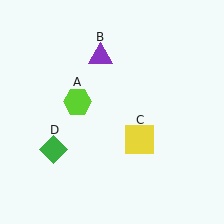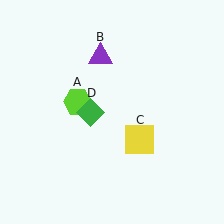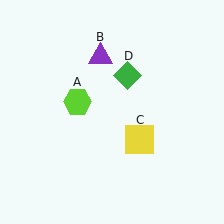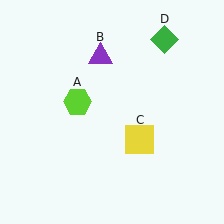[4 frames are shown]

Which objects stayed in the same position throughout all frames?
Lime hexagon (object A) and purple triangle (object B) and yellow square (object C) remained stationary.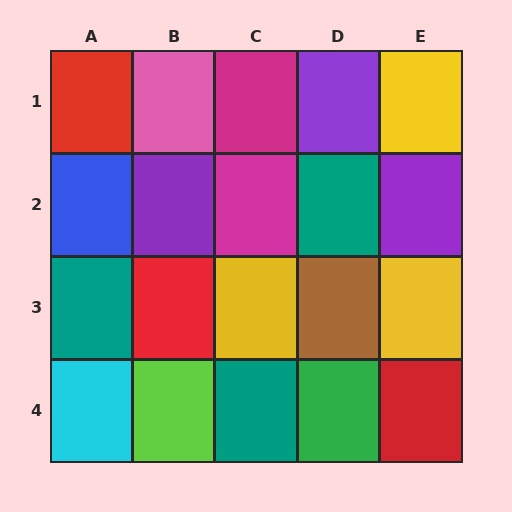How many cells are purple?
3 cells are purple.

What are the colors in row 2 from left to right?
Blue, purple, magenta, teal, purple.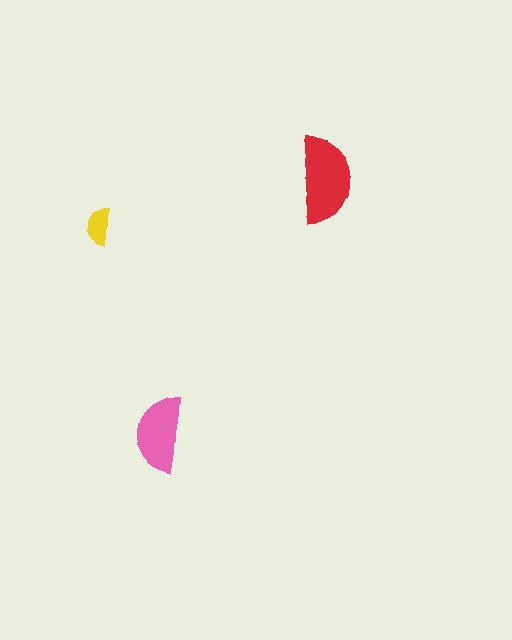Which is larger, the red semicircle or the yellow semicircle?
The red one.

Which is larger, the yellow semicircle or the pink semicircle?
The pink one.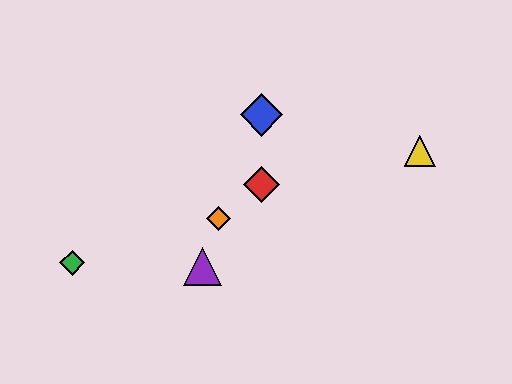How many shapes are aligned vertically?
2 shapes (the red diamond, the blue diamond) are aligned vertically.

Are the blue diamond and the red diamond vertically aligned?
Yes, both are at x≈262.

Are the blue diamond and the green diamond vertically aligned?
No, the blue diamond is at x≈262 and the green diamond is at x≈72.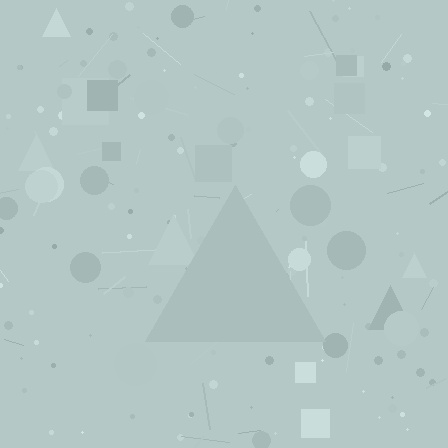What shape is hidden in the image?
A triangle is hidden in the image.